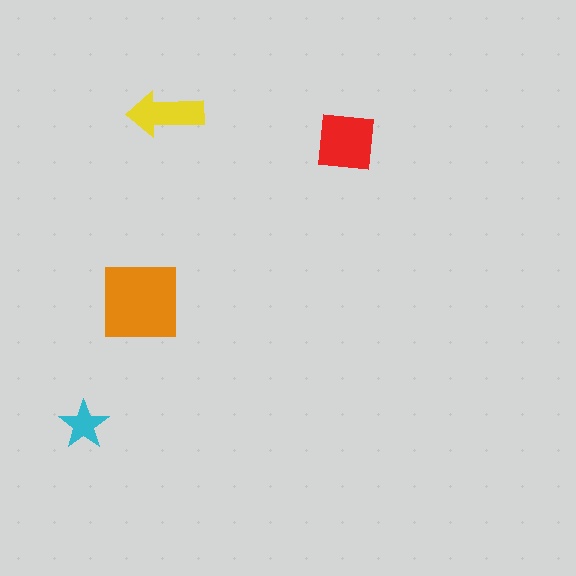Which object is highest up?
The yellow arrow is topmost.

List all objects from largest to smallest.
The orange square, the red square, the yellow arrow, the cyan star.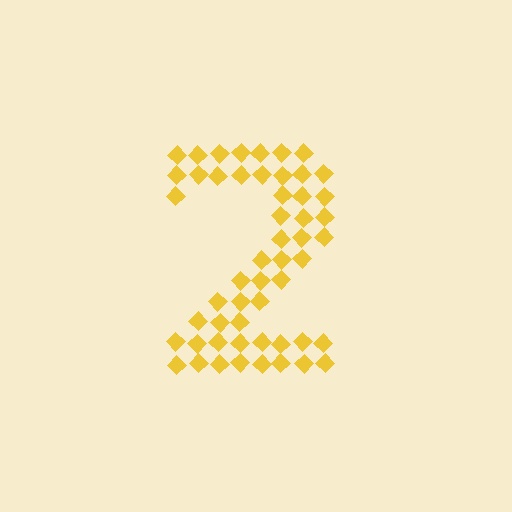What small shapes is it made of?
It is made of small diamonds.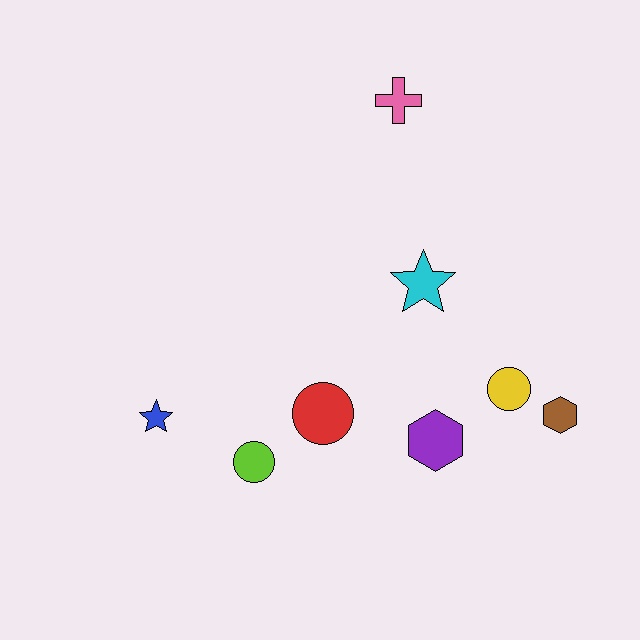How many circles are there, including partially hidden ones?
There are 3 circles.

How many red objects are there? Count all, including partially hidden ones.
There is 1 red object.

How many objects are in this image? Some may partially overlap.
There are 8 objects.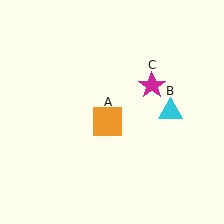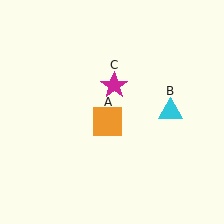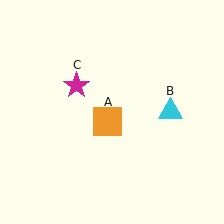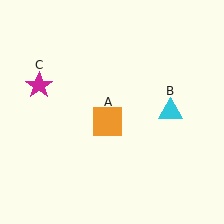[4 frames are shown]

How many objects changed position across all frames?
1 object changed position: magenta star (object C).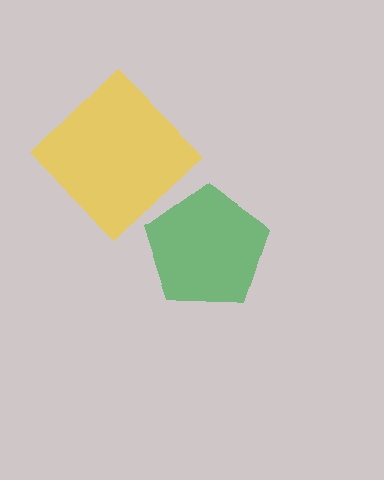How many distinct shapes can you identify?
There are 2 distinct shapes: a yellow diamond, a green pentagon.